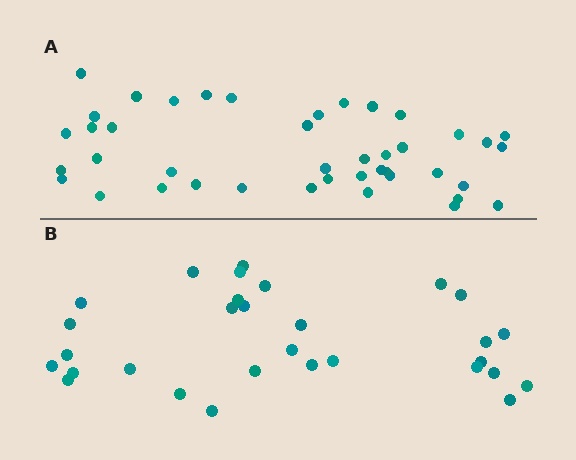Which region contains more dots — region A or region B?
Region A (the top region) has more dots.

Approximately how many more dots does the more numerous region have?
Region A has roughly 12 or so more dots than region B.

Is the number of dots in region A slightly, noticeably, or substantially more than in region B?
Region A has noticeably more, but not dramatically so. The ratio is roughly 1.4 to 1.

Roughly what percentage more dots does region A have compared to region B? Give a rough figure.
About 40% more.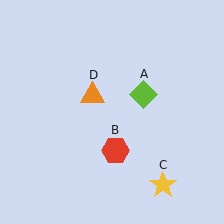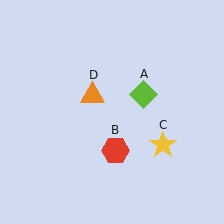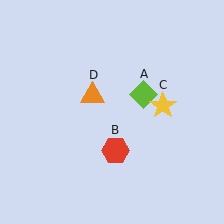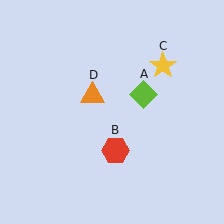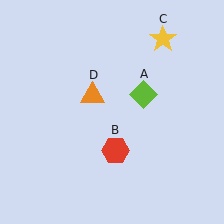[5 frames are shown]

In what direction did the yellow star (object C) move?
The yellow star (object C) moved up.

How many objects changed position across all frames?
1 object changed position: yellow star (object C).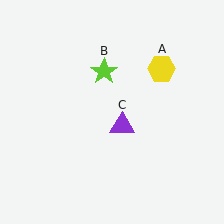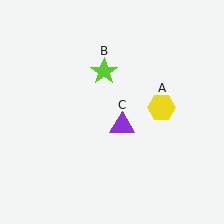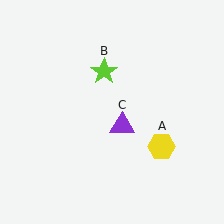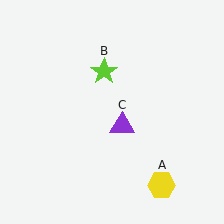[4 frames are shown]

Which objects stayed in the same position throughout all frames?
Lime star (object B) and purple triangle (object C) remained stationary.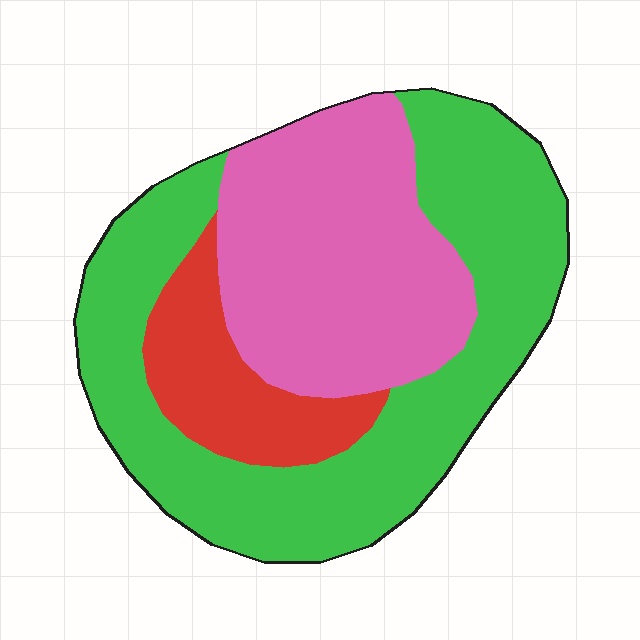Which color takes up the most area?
Green, at roughly 50%.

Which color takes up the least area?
Red, at roughly 15%.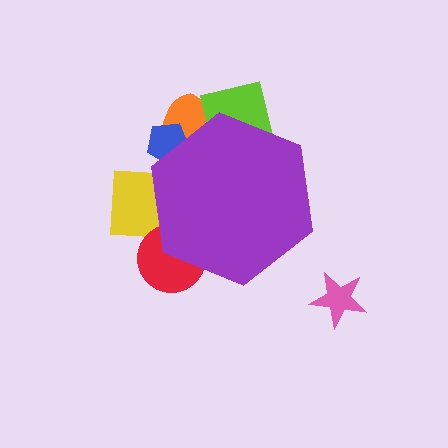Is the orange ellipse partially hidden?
Yes, the orange ellipse is partially hidden behind the purple hexagon.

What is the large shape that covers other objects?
A purple hexagon.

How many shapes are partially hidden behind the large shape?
5 shapes are partially hidden.